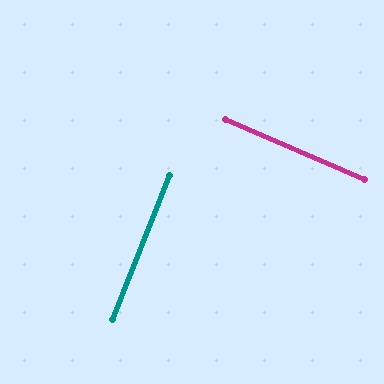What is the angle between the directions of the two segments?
Approximately 89 degrees.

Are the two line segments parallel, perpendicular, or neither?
Perpendicular — they meet at approximately 89°.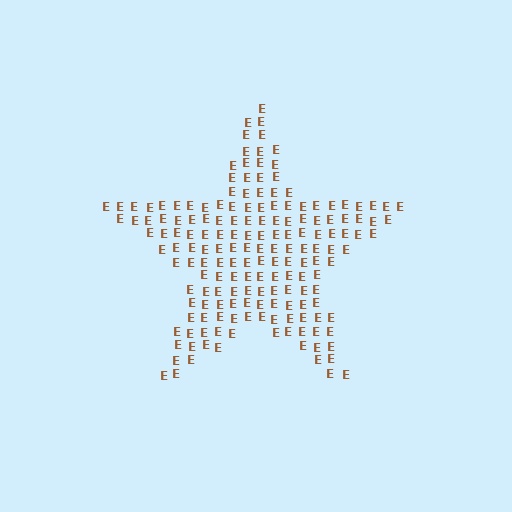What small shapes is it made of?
It is made of small letter E's.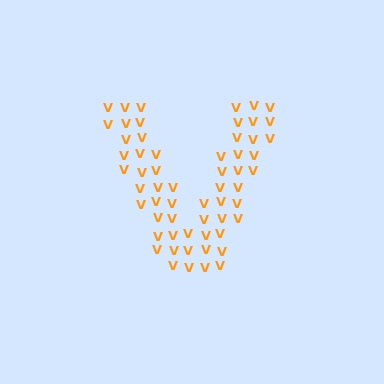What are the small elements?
The small elements are letter V's.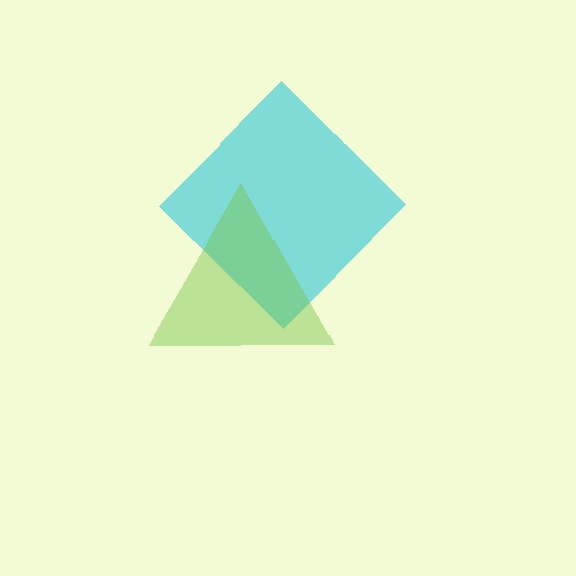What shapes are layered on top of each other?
The layered shapes are: a cyan diamond, a lime triangle.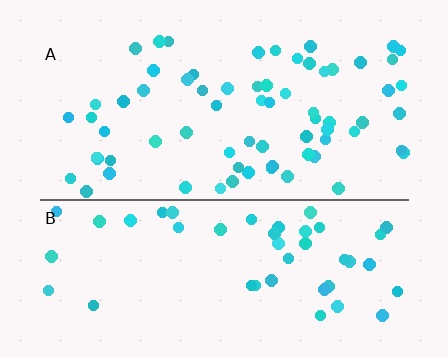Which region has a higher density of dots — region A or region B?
A (the top).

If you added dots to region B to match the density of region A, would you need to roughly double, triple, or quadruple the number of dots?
Approximately double.